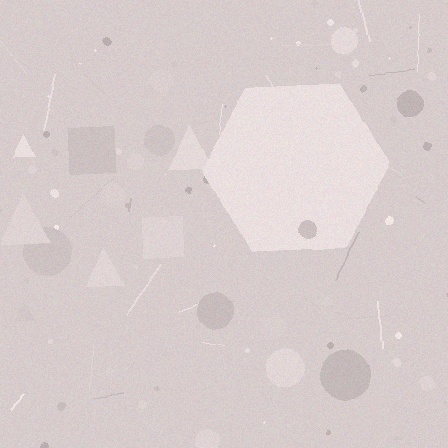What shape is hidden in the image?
A hexagon is hidden in the image.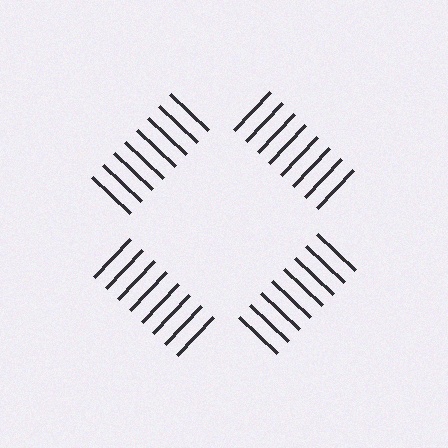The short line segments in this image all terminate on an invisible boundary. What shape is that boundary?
An illusory square — the line segments terminate on its edges but no continuous stroke is drawn.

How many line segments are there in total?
32 — 8 along each of the 4 edges.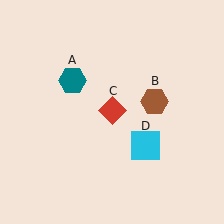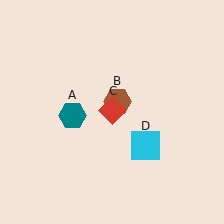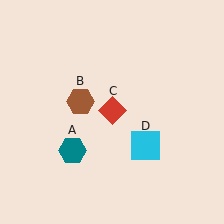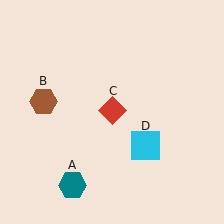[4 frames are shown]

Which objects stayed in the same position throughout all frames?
Red diamond (object C) and cyan square (object D) remained stationary.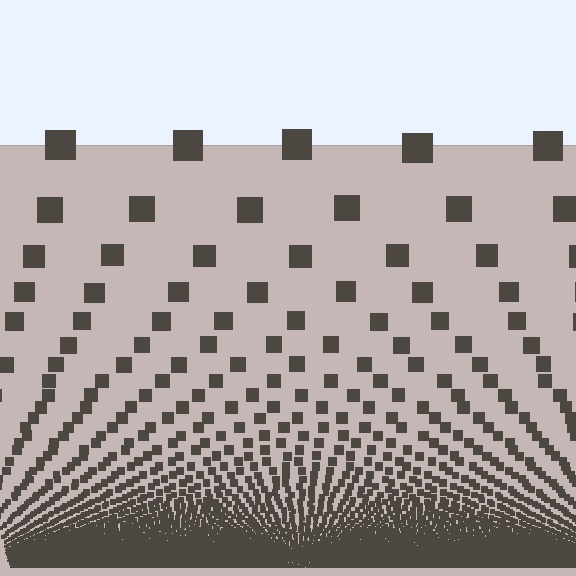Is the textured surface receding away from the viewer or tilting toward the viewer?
The surface appears to tilt toward the viewer. Texture elements get larger and sparser toward the top.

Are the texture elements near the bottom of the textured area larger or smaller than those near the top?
Smaller. The gradient is inverted — elements near the bottom are smaller and denser.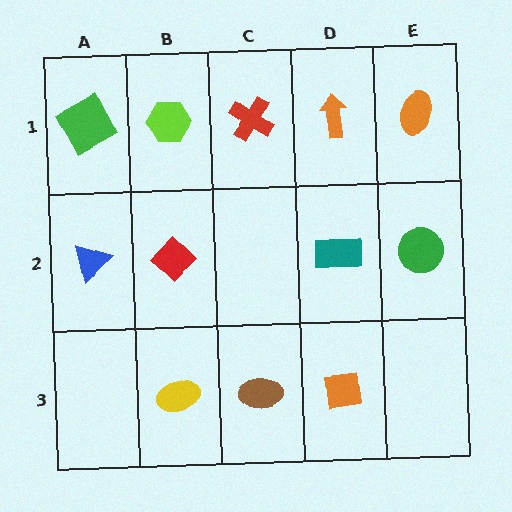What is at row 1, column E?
An orange ellipse.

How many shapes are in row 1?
5 shapes.